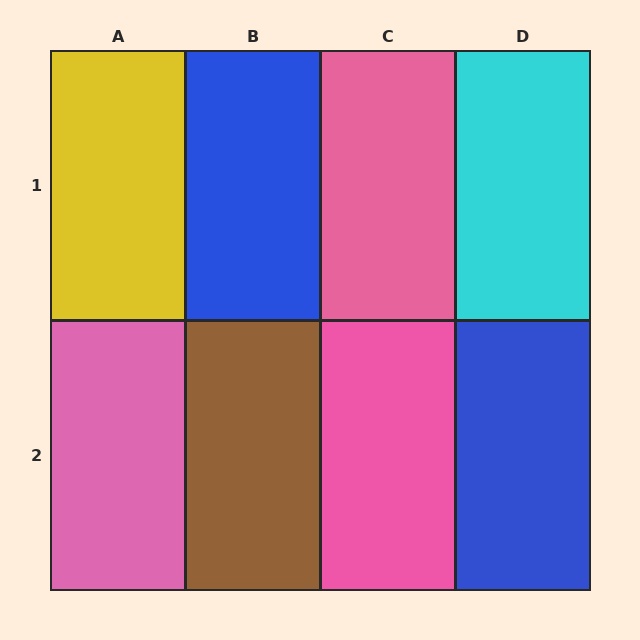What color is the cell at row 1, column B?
Blue.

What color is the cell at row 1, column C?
Pink.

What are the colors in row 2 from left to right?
Pink, brown, pink, blue.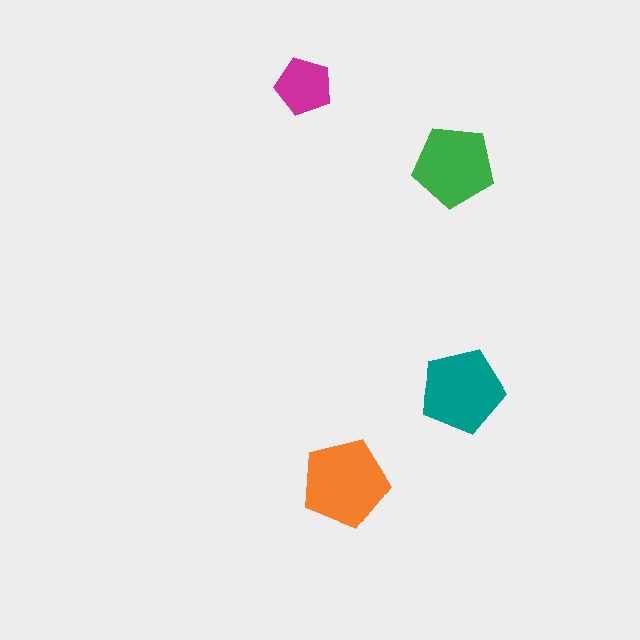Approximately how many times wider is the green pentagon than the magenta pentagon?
About 1.5 times wider.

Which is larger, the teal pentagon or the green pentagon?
The teal one.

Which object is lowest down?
The orange pentagon is bottommost.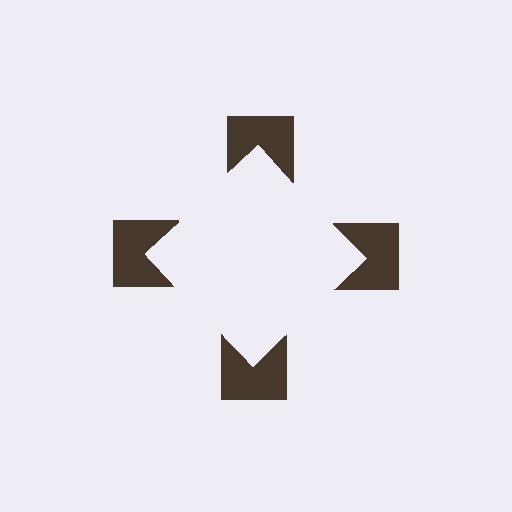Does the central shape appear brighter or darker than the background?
It typically appears slightly brighter than the background, even though no actual brightness change is drawn.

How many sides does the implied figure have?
4 sides.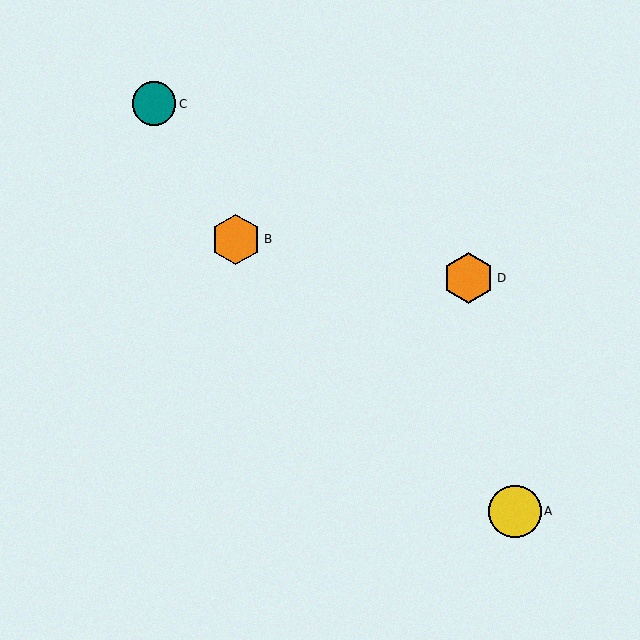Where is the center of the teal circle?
The center of the teal circle is at (154, 104).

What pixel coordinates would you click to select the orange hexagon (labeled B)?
Click at (236, 239) to select the orange hexagon B.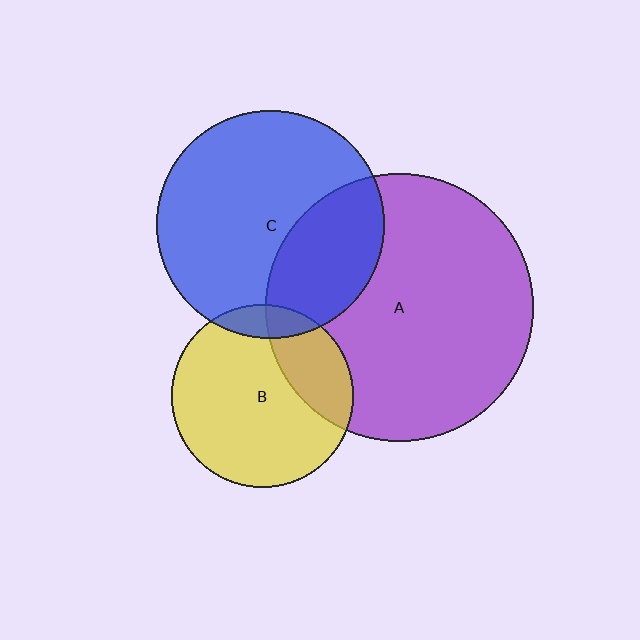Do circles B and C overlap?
Yes.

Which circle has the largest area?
Circle A (purple).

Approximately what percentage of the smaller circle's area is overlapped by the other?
Approximately 10%.